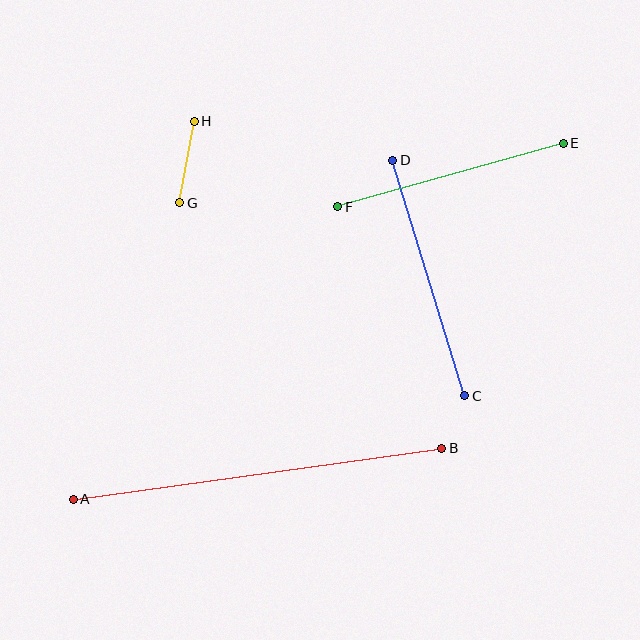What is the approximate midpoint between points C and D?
The midpoint is at approximately (429, 278) pixels.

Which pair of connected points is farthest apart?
Points A and B are farthest apart.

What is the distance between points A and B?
The distance is approximately 372 pixels.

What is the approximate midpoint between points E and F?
The midpoint is at approximately (451, 175) pixels.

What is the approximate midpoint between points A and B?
The midpoint is at approximately (258, 474) pixels.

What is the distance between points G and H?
The distance is approximately 83 pixels.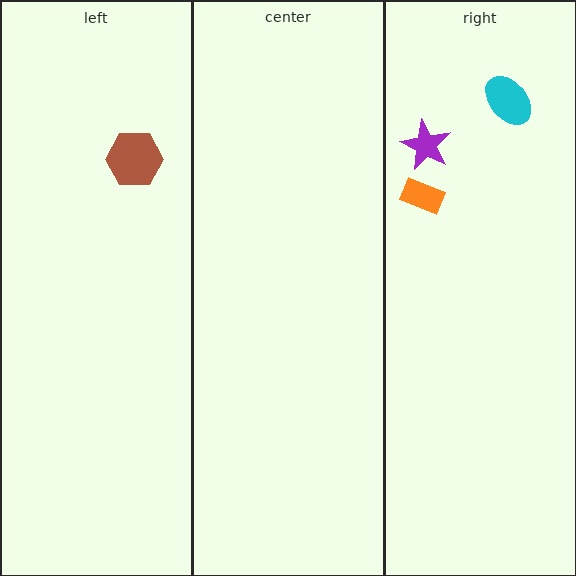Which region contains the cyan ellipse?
The right region.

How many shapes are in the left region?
1.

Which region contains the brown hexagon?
The left region.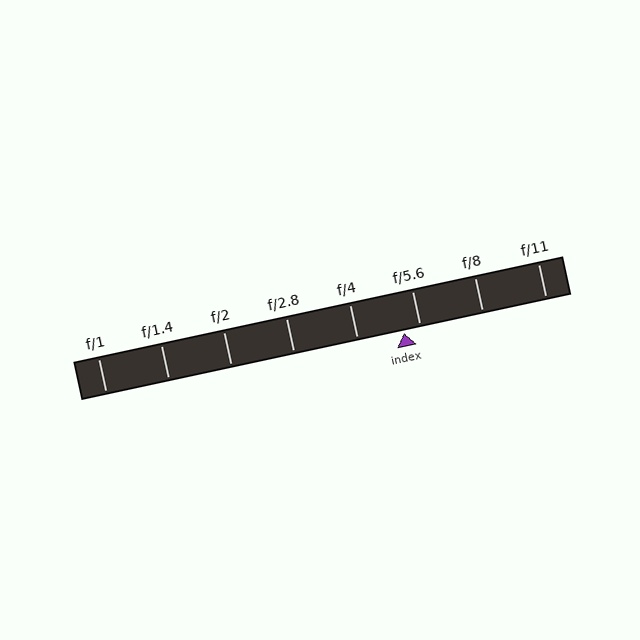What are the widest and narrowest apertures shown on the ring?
The widest aperture shown is f/1 and the narrowest is f/11.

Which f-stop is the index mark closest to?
The index mark is closest to f/5.6.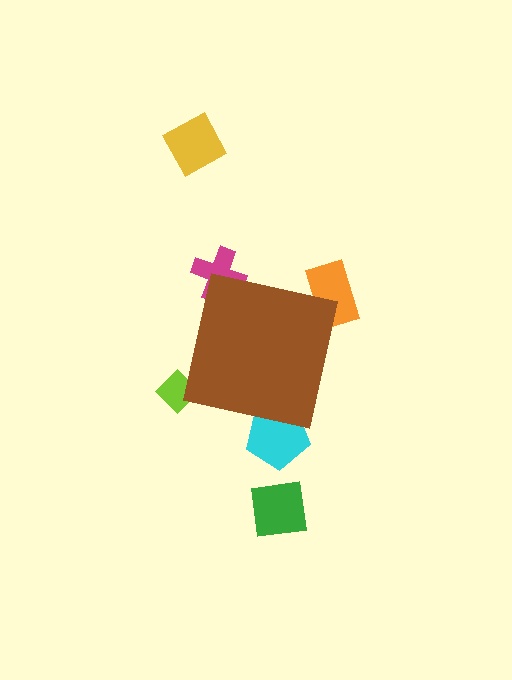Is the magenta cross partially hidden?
Yes, the magenta cross is partially hidden behind the brown square.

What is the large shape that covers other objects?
A brown square.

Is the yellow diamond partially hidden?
No, the yellow diamond is fully visible.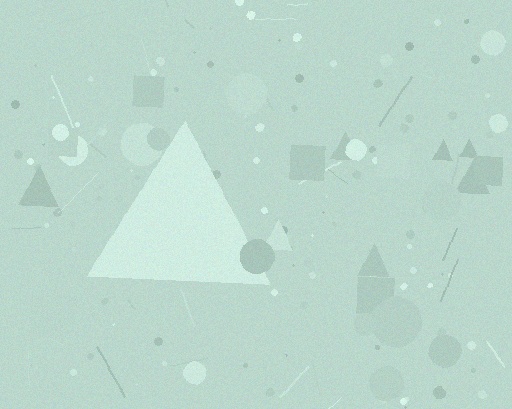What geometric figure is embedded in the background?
A triangle is embedded in the background.